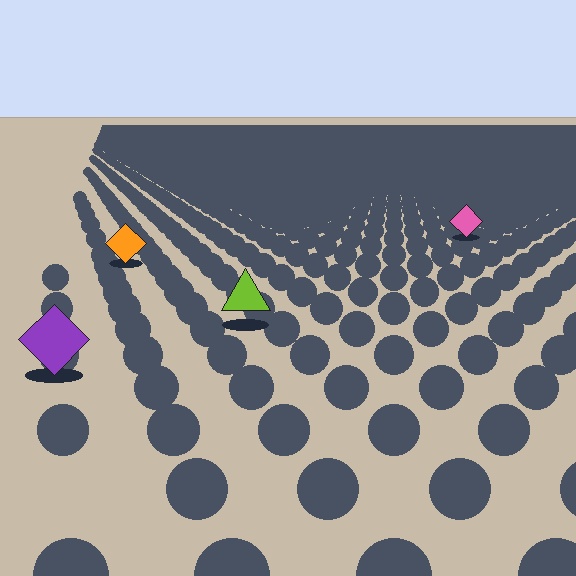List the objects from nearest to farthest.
From nearest to farthest: the purple diamond, the lime triangle, the orange diamond, the pink diamond.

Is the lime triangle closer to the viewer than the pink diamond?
Yes. The lime triangle is closer — you can tell from the texture gradient: the ground texture is coarser near it.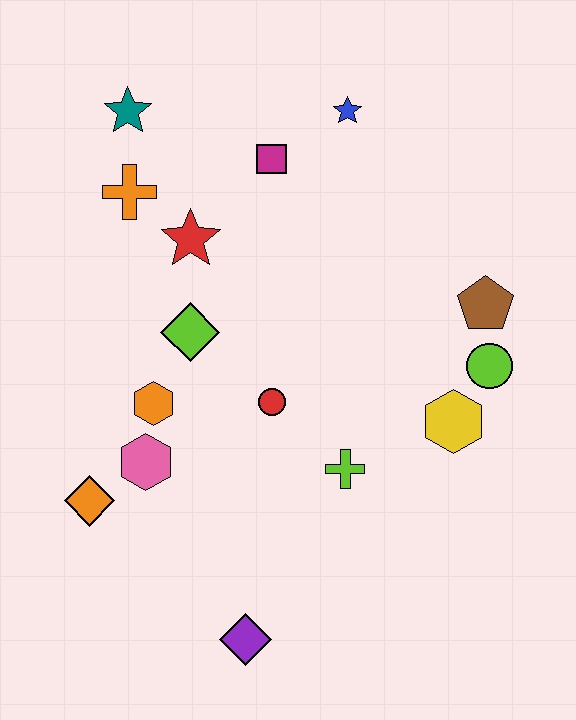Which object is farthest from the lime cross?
The teal star is farthest from the lime cross.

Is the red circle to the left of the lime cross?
Yes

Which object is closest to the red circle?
The lime cross is closest to the red circle.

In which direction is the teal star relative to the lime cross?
The teal star is above the lime cross.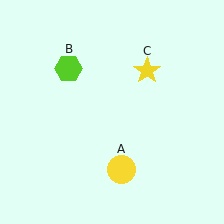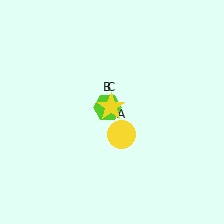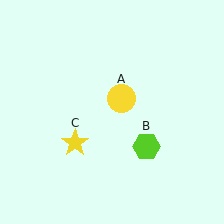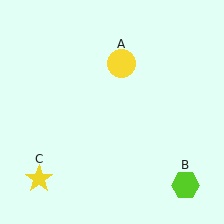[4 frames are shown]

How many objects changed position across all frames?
3 objects changed position: yellow circle (object A), lime hexagon (object B), yellow star (object C).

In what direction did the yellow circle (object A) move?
The yellow circle (object A) moved up.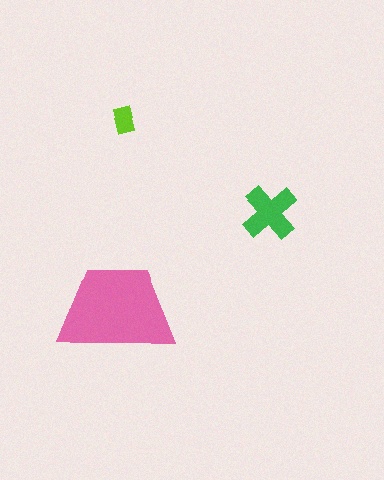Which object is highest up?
The lime rectangle is topmost.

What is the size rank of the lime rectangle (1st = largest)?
3rd.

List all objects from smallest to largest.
The lime rectangle, the green cross, the pink trapezoid.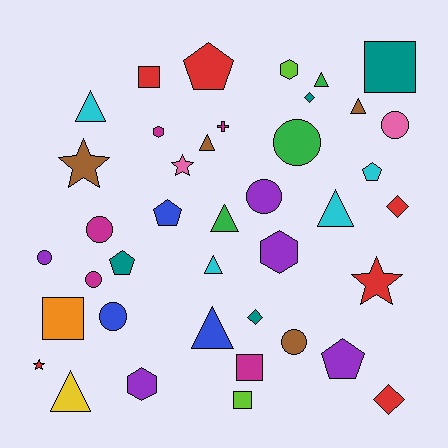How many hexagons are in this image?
There are 4 hexagons.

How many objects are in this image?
There are 40 objects.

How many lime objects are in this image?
There are 2 lime objects.